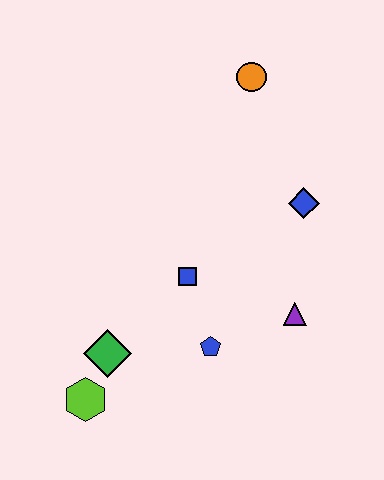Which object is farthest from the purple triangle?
The orange circle is farthest from the purple triangle.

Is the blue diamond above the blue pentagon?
Yes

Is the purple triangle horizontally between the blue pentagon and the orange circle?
No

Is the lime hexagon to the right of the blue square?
No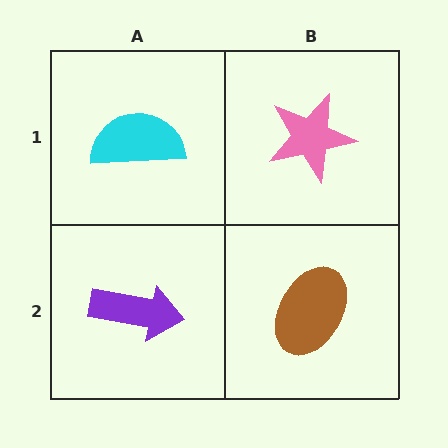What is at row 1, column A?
A cyan semicircle.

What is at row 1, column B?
A pink star.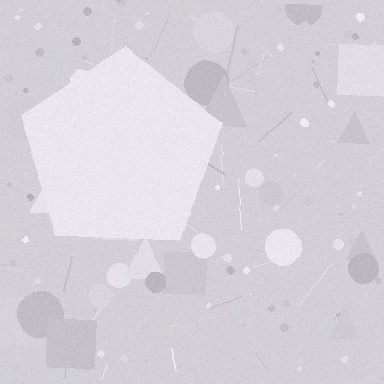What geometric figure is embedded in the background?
A pentagon is embedded in the background.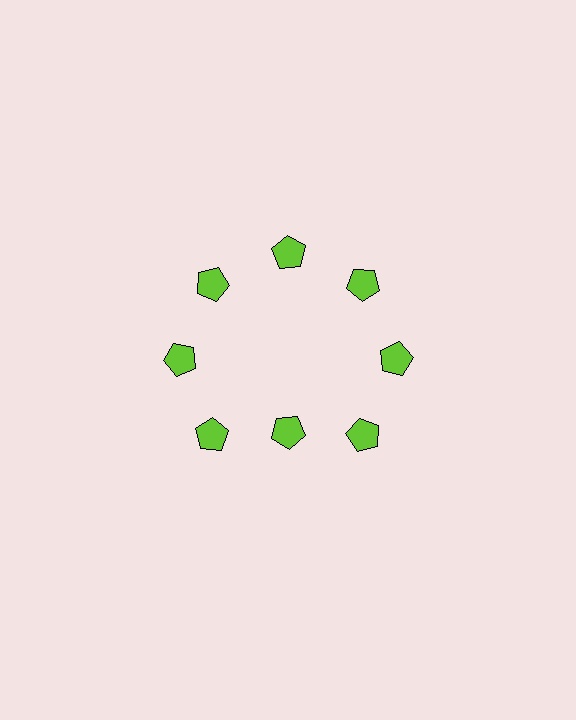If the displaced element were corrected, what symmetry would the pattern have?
It would have 8-fold rotational symmetry — the pattern would map onto itself every 45 degrees.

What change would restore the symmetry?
The symmetry would be restored by moving it outward, back onto the ring so that all 8 pentagons sit at equal angles and equal distance from the center.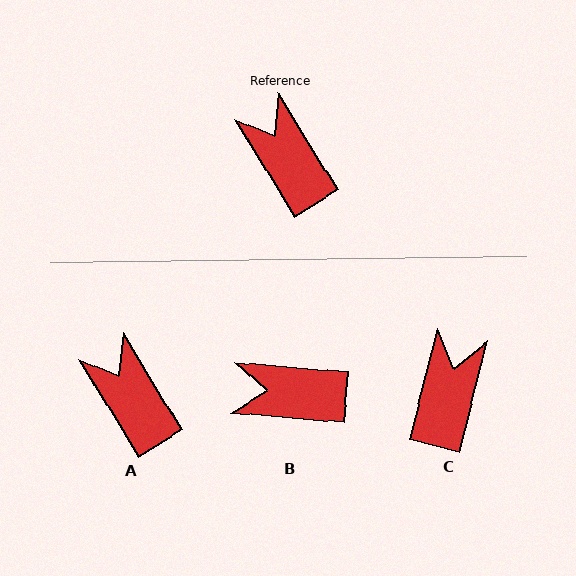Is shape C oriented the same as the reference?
No, it is off by about 45 degrees.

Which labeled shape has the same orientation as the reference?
A.